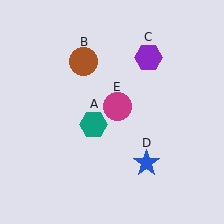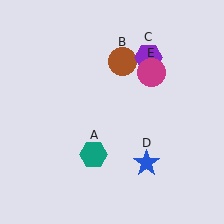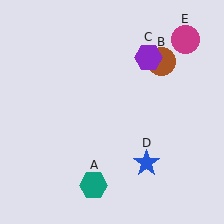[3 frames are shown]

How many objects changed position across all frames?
3 objects changed position: teal hexagon (object A), brown circle (object B), magenta circle (object E).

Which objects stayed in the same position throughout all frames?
Purple hexagon (object C) and blue star (object D) remained stationary.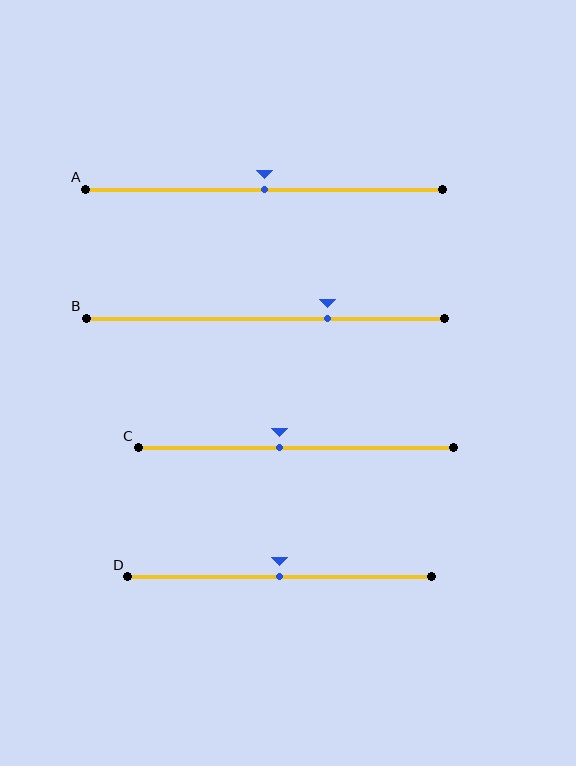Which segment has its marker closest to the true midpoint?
Segment A has its marker closest to the true midpoint.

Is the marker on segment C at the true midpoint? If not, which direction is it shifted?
No, the marker on segment C is shifted to the left by about 5% of the segment length.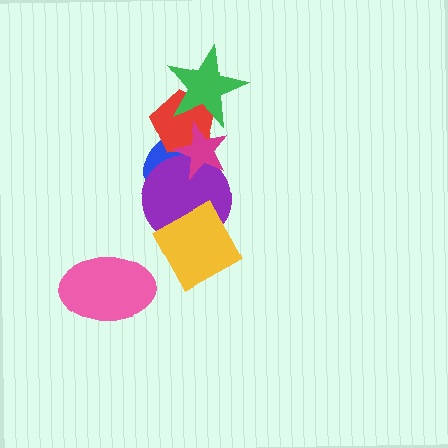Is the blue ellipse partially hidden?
Yes, it is partially covered by another shape.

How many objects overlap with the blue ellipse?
3 objects overlap with the blue ellipse.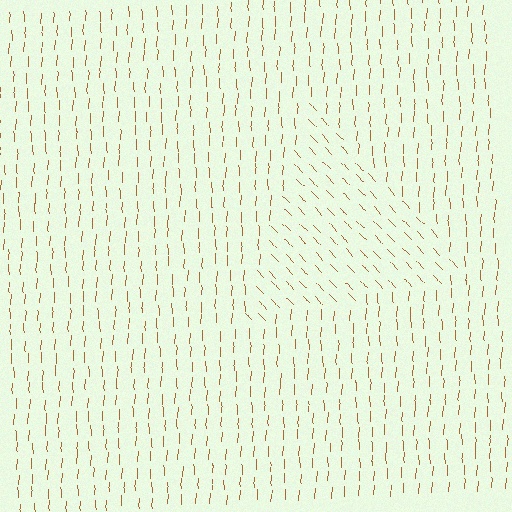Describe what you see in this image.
The image is filled with small brown line segments. A triangle region in the image has lines oriented differently from the surrounding lines, creating a visible texture boundary.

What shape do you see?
I see a triangle.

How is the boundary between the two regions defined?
The boundary is defined purely by a change in line orientation (approximately 45 degrees difference). All lines are the same color and thickness.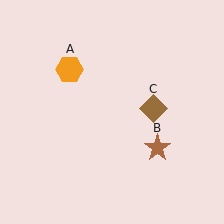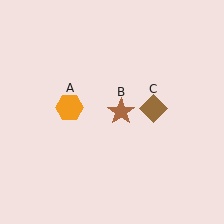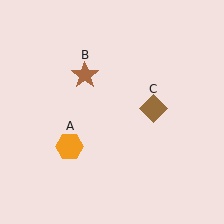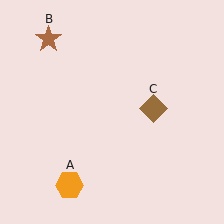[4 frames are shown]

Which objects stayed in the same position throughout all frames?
Brown diamond (object C) remained stationary.